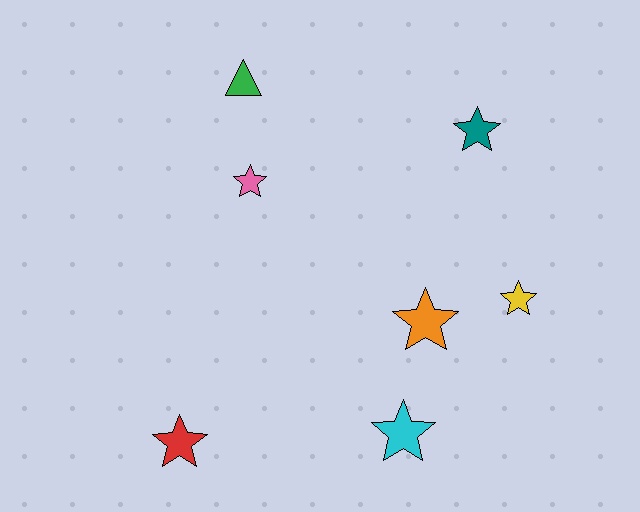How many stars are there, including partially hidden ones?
There are 6 stars.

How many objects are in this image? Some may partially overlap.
There are 7 objects.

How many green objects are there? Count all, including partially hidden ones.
There is 1 green object.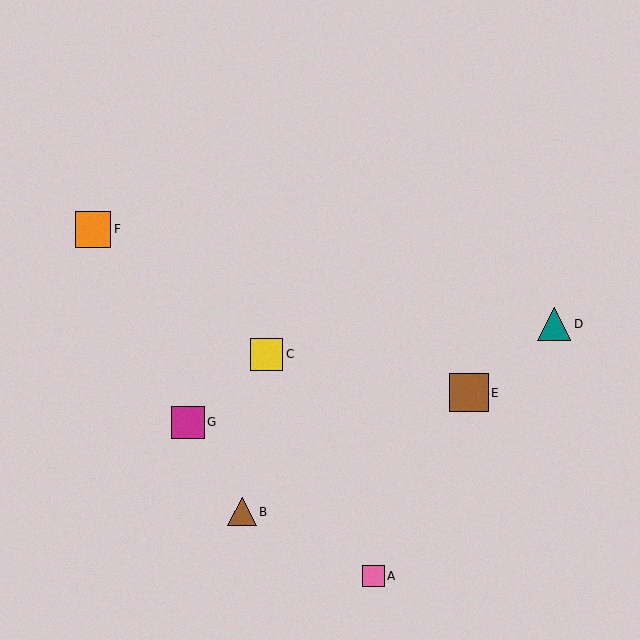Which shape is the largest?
The brown square (labeled E) is the largest.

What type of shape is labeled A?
Shape A is a pink square.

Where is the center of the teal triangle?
The center of the teal triangle is at (554, 324).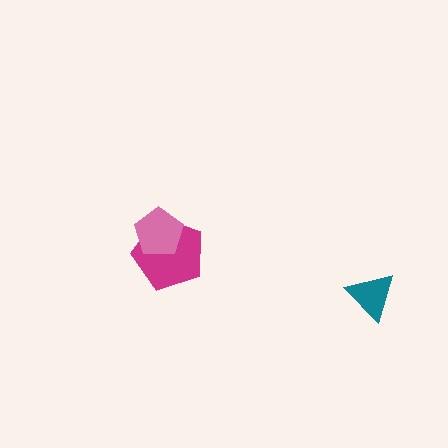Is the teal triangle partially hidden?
No, no other shape covers it.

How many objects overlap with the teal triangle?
0 objects overlap with the teal triangle.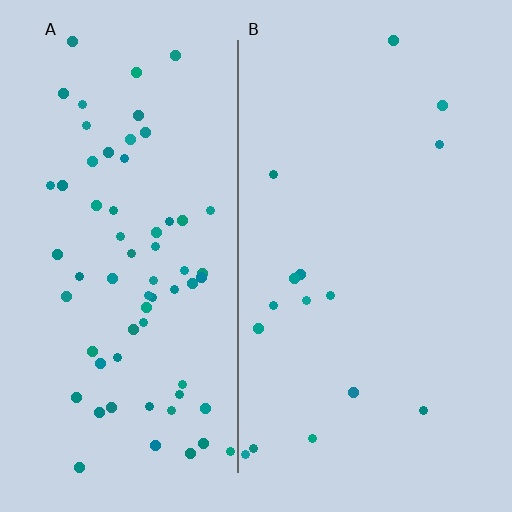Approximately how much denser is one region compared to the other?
Approximately 4.4× — region A over region B.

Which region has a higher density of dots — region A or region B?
A (the left).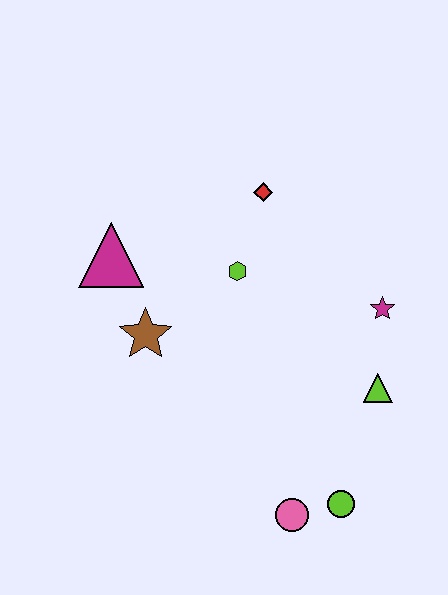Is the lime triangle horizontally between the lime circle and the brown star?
No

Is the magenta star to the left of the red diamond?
No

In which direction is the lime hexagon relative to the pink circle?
The lime hexagon is above the pink circle.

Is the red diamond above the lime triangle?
Yes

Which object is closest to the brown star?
The magenta triangle is closest to the brown star.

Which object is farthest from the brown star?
The lime circle is farthest from the brown star.